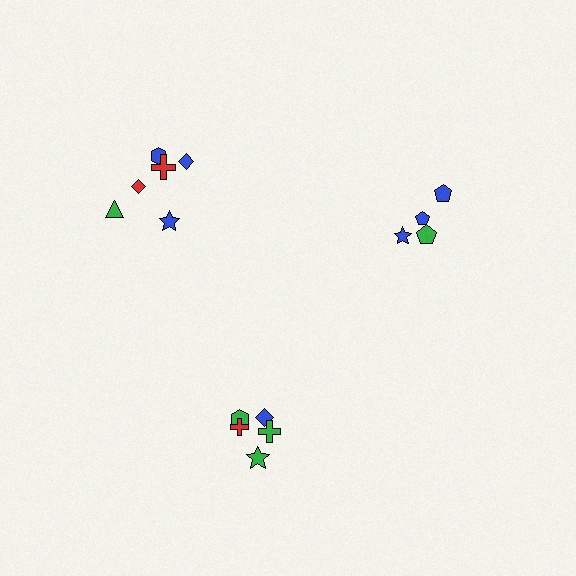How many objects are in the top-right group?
There are 4 objects.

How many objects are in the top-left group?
There are 6 objects.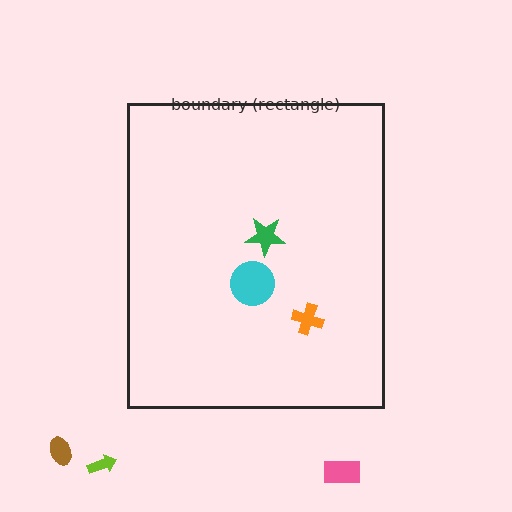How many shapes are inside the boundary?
3 inside, 3 outside.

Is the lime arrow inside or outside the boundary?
Outside.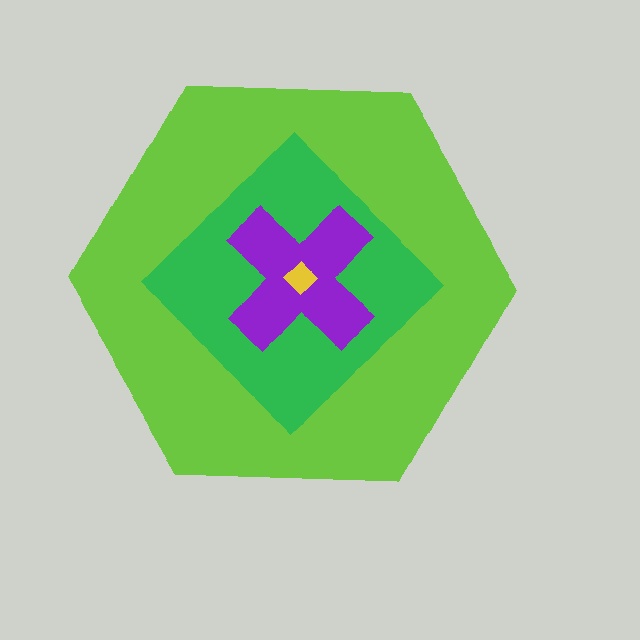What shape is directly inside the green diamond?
The purple cross.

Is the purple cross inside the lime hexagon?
Yes.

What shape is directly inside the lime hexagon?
The green diamond.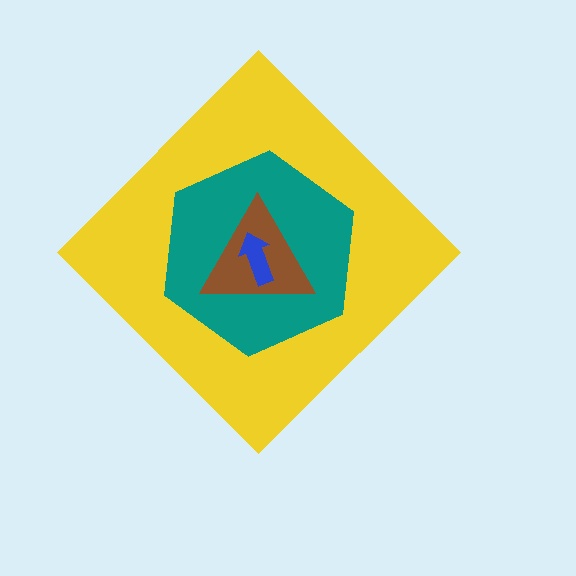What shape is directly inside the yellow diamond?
The teal hexagon.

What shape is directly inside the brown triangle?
The blue arrow.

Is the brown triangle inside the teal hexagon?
Yes.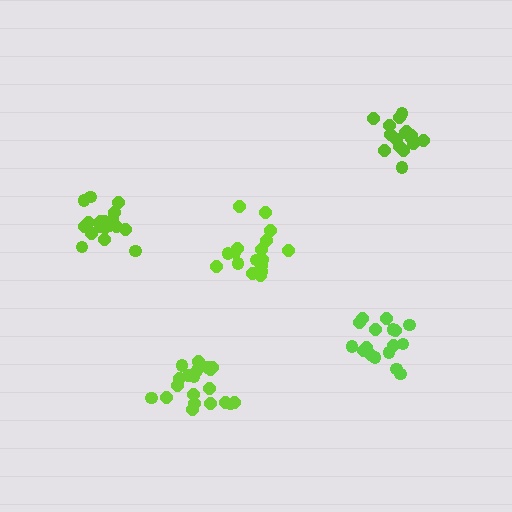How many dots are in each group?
Group 1: 17 dots, Group 2: 16 dots, Group 3: 18 dots, Group 4: 17 dots, Group 5: 20 dots (88 total).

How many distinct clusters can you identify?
There are 5 distinct clusters.